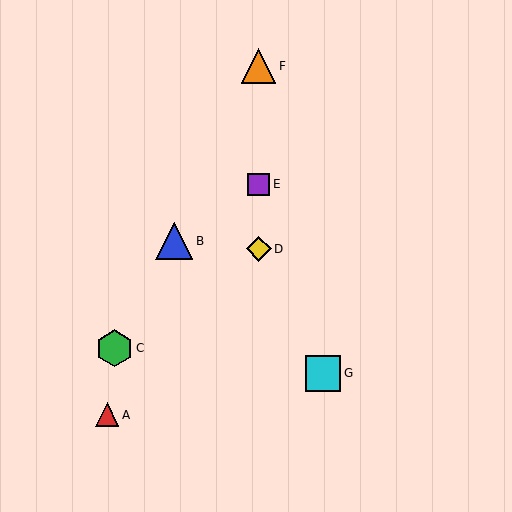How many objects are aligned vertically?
3 objects (D, E, F) are aligned vertically.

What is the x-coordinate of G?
Object G is at x≈323.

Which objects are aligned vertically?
Objects D, E, F are aligned vertically.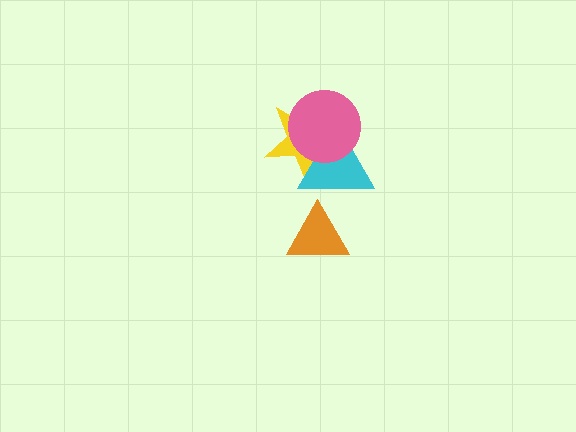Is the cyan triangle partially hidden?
Yes, it is partially covered by another shape.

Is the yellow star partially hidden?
Yes, it is partially covered by another shape.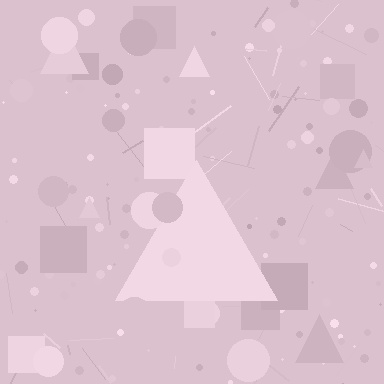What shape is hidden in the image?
A triangle is hidden in the image.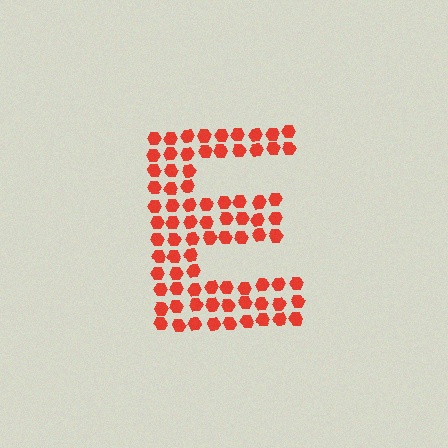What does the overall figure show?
The overall figure shows the letter E.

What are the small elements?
The small elements are hexagons.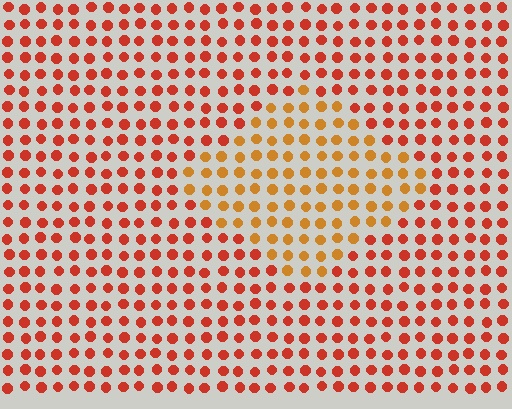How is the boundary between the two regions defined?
The boundary is defined purely by a slight shift in hue (about 30 degrees). Spacing, size, and orientation are identical on both sides.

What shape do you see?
I see a diamond.